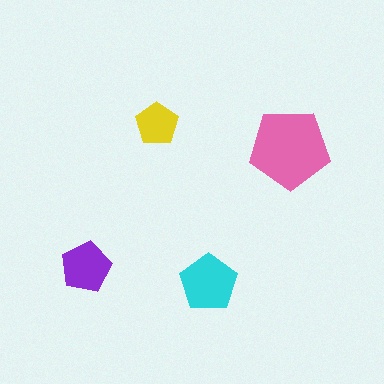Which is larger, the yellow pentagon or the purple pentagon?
The purple one.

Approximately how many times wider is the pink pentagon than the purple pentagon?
About 1.5 times wider.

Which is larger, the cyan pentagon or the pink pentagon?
The pink one.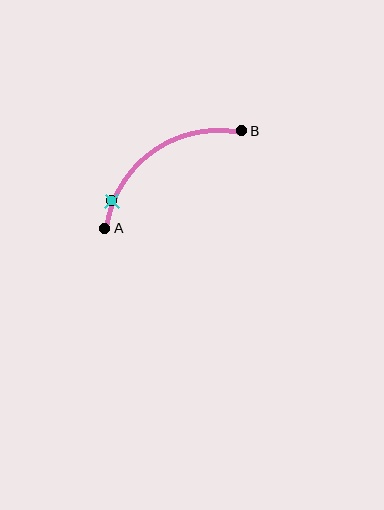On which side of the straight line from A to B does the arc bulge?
The arc bulges above and to the left of the straight line connecting A and B.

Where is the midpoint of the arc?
The arc midpoint is the point on the curve farthest from the straight line joining A and B. It sits above and to the left of that line.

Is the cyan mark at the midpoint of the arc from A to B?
No. The cyan mark lies on the arc but is closer to endpoint A. The arc midpoint would be at the point on the curve equidistant along the arc from both A and B.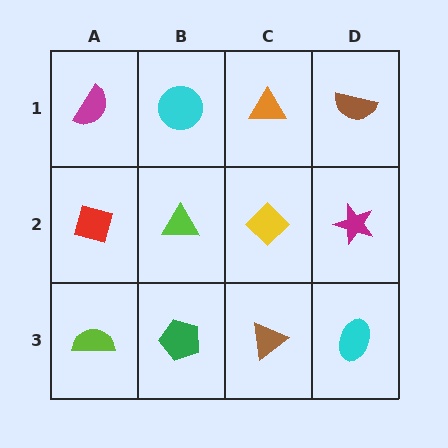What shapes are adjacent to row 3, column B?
A lime triangle (row 2, column B), a lime semicircle (row 3, column A), a brown triangle (row 3, column C).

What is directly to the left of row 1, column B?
A magenta semicircle.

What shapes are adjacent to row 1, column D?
A magenta star (row 2, column D), an orange triangle (row 1, column C).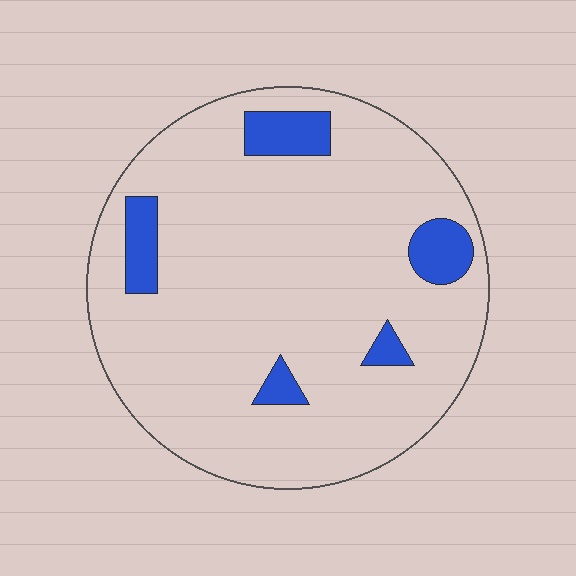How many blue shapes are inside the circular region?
5.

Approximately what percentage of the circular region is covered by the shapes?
Approximately 10%.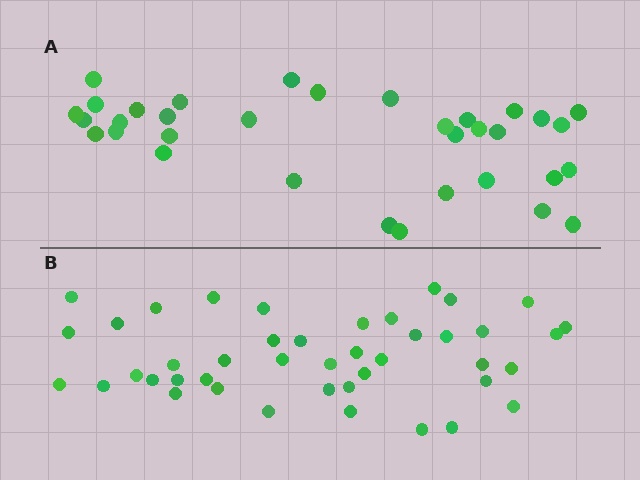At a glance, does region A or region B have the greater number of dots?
Region B (the bottom region) has more dots.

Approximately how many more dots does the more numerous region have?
Region B has roughly 8 or so more dots than region A.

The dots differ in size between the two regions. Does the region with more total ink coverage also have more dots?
No. Region A has more total ink coverage because its dots are larger, but region B actually contains more individual dots. Total area can be misleading — the number of items is what matters here.